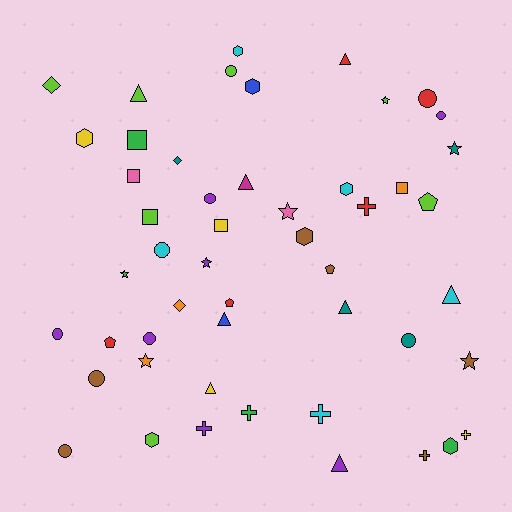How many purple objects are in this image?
There are 7 purple objects.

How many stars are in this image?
There are 7 stars.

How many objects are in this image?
There are 50 objects.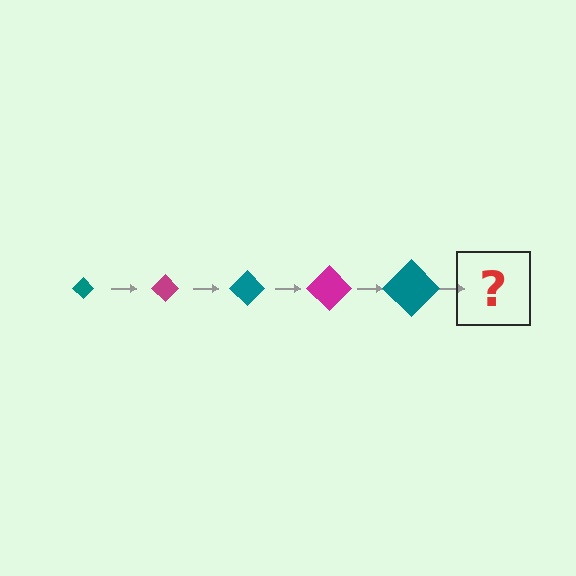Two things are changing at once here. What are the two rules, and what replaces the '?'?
The two rules are that the diamond grows larger each step and the color cycles through teal and magenta. The '?' should be a magenta diamond, larger than the previous one.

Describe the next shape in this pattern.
It should be a magenta diamond, larger than the previous one.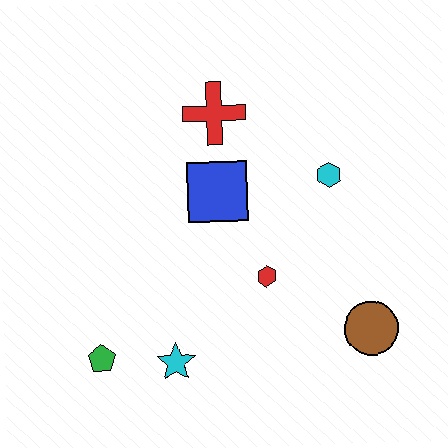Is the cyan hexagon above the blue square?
Yes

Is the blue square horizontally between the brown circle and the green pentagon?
Yes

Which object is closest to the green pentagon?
The cyan star is closest to the green pentagon.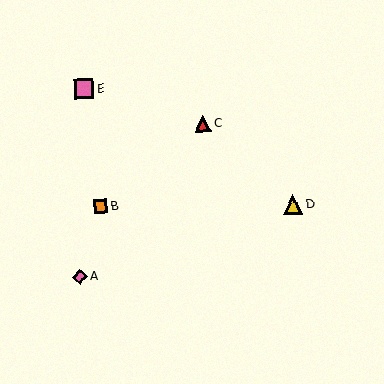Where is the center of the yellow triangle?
The center of the yellow triangle is at (293, 205).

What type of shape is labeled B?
Shape B is an orange square.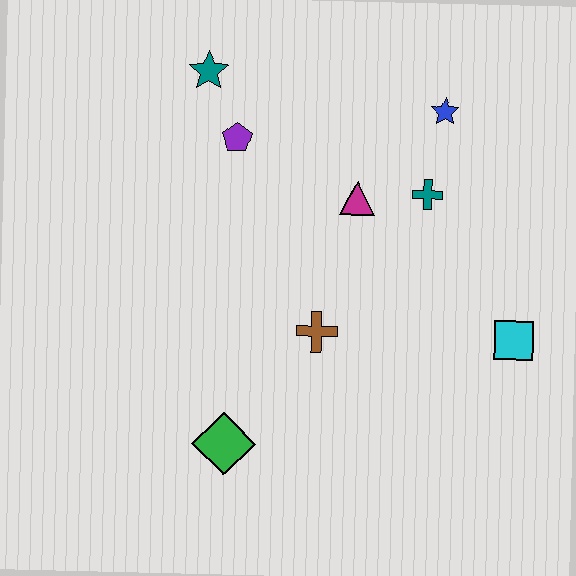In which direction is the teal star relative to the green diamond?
The teal star is above the green diamond.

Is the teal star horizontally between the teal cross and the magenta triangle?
No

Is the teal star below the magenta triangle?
No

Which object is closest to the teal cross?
The magenta triangle is closest to the teal cross.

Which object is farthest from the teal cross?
The green diamond is farthest from the teal cross.